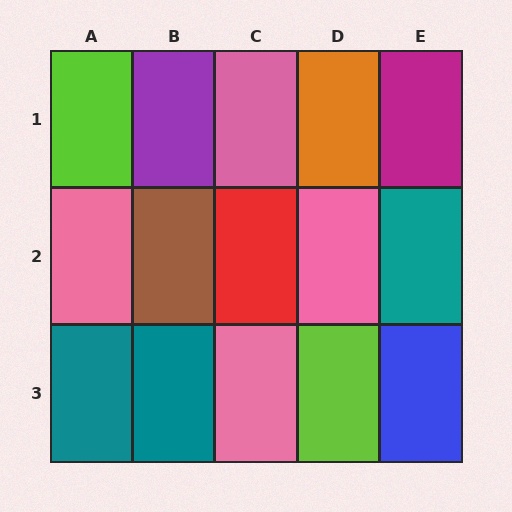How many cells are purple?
1 cell is purple.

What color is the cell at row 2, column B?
Brown.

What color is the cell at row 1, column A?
Lime.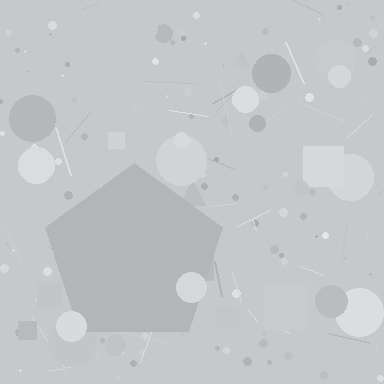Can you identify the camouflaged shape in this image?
The camouflaged shape is a pentagon.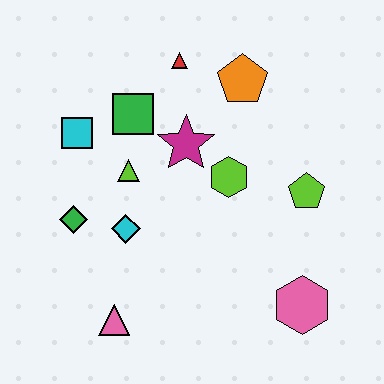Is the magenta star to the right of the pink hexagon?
No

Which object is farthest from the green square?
The pink hexagon is farthest from the green square.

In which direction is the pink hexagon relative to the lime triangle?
The pink hexagon is to the right of the lime triangle.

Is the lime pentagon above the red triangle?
No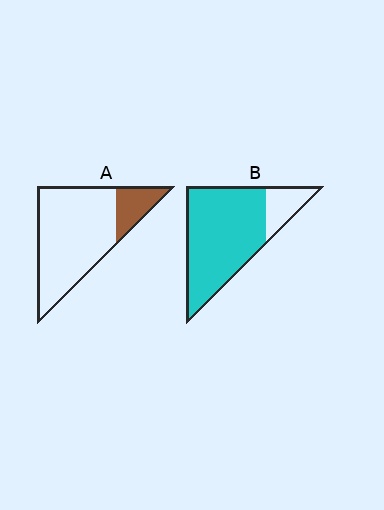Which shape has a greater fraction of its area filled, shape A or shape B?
Shape B.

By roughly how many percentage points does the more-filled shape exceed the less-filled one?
By roughly 65 percentage points (B over A).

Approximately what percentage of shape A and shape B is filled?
A is approximately 20% and B is approximately 80%.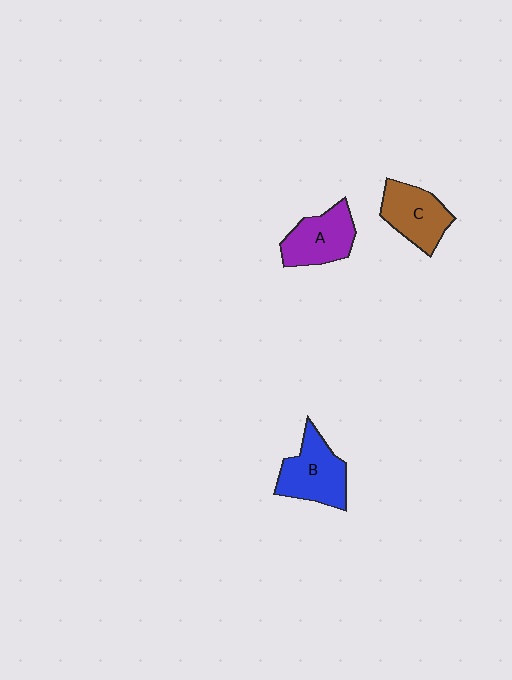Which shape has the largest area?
Shape B (blue).